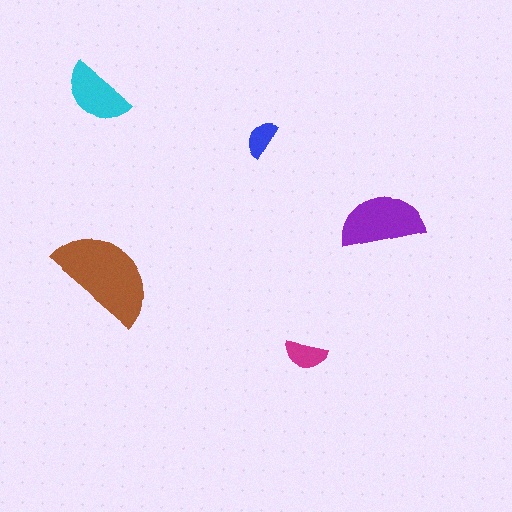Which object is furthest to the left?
The cyan semicircle is leftmost.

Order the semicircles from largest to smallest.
the brown one, the purple one, the cyan one, the magenta one, the blue one.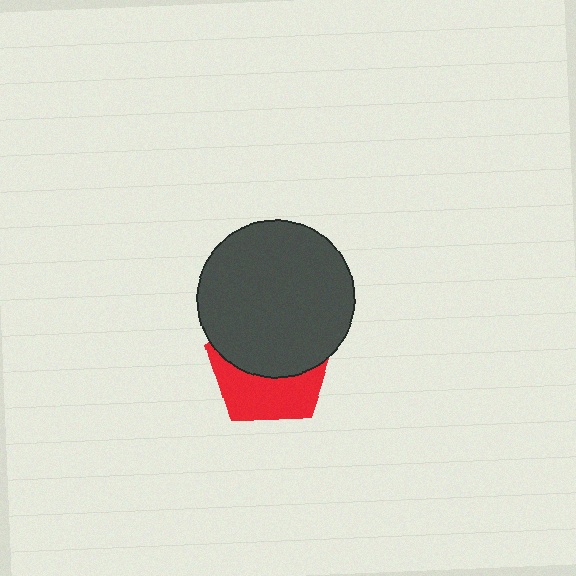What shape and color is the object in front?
The object in front is a dark gray circle.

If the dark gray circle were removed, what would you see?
You would see the complete red pentagon.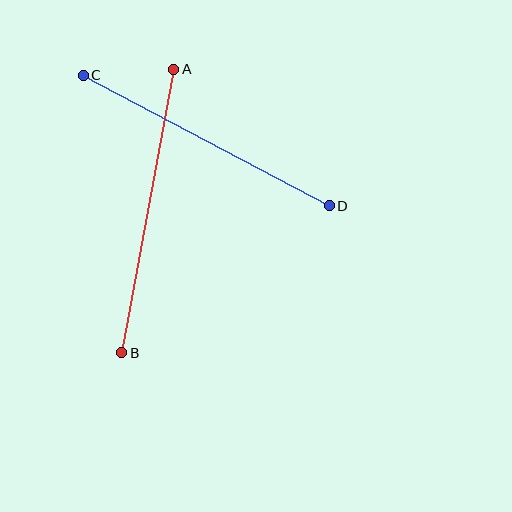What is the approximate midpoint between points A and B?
The midpoint is at approximately (148, 211) pixels.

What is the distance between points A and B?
The distance is approximately 288 pixels.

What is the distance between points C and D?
The distance is approximately 279 pixels.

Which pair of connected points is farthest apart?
Points A and B are farthest apart.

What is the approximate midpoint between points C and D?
The midpoint is at approximately (206, 140) pixels.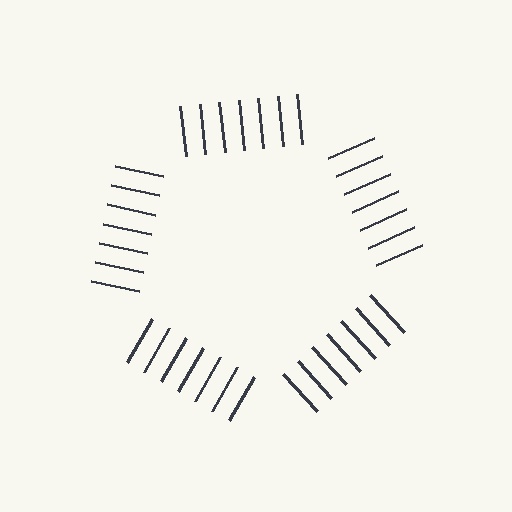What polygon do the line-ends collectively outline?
An illusory pentagon — the line segments terminate on its edges but no continuous stroke is drawn.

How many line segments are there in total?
35 — 7 along each of the 5 edges.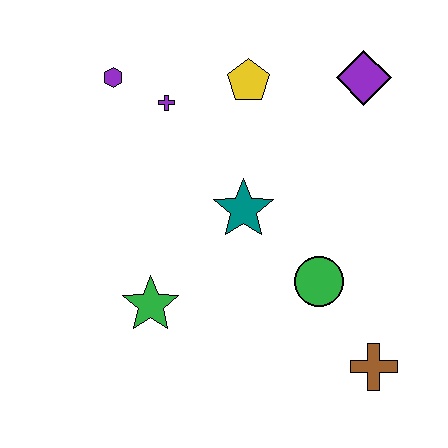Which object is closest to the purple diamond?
The yellow pentagon is closest to the purple diamond.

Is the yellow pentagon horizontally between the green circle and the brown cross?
No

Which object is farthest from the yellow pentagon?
The brown cross is farthest from the yellow pentagon.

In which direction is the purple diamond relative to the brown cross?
The purple diamond is above the brown cross.